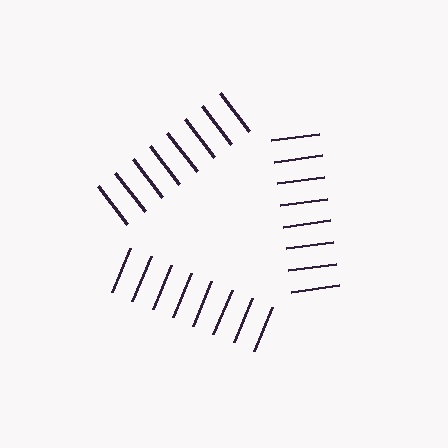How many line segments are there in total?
24 — 8 along each of the 3 edges.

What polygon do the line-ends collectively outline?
An illusory triangle — the line segments terminate on its edges but no continuous stroke is drawn.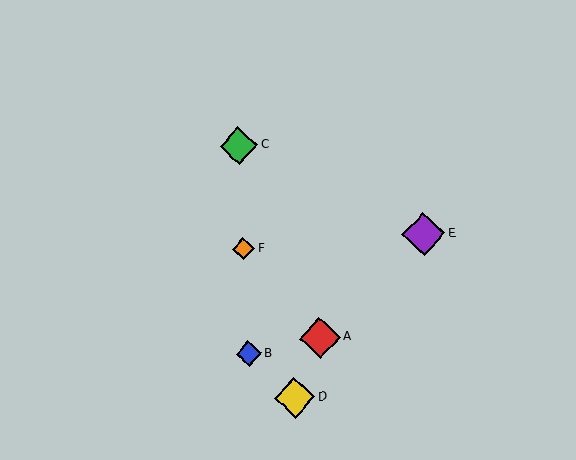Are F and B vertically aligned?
Yes, both are at x≈244.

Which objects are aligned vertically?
Objects B, C, F are aligned vertically.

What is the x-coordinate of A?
Object A is at x≈320.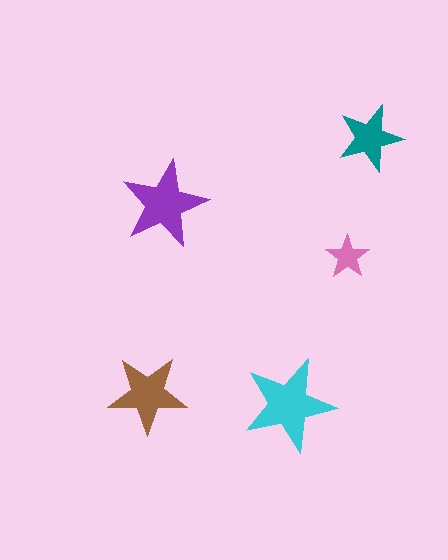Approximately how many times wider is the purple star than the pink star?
About 2 times wider.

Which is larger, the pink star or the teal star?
The teal one.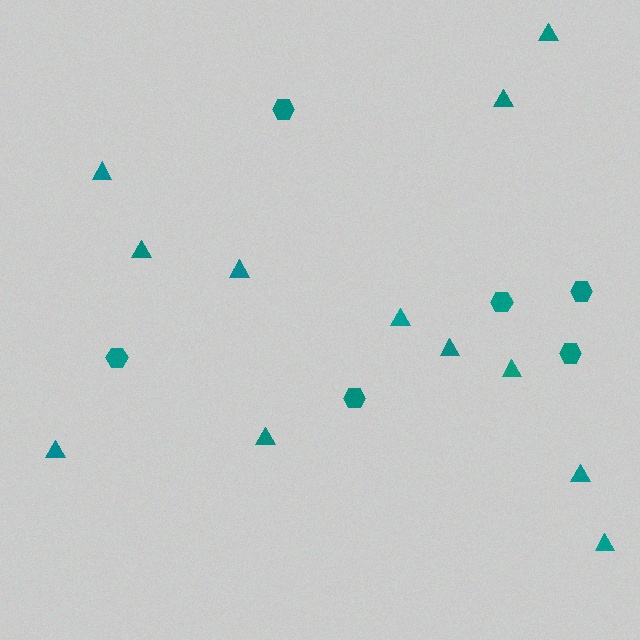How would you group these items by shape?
There are 2 groups: one group of hexagons (6) and one group of triangles (12).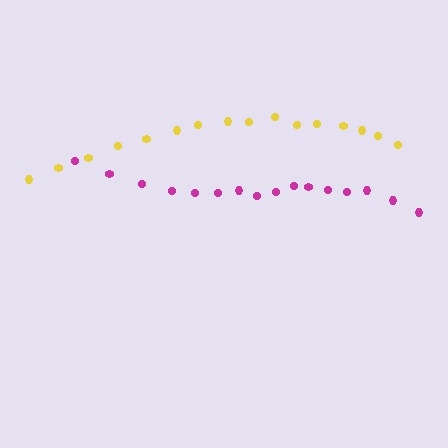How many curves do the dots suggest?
There are 2 distinct paths.